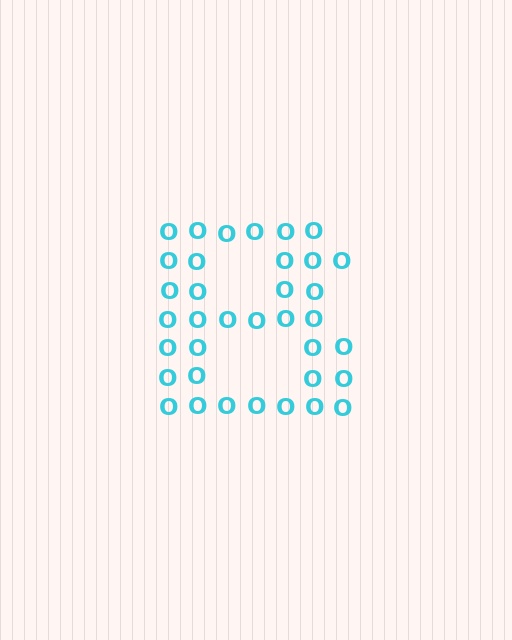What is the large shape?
The large shape is the letter B.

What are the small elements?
The small elements are letter O's.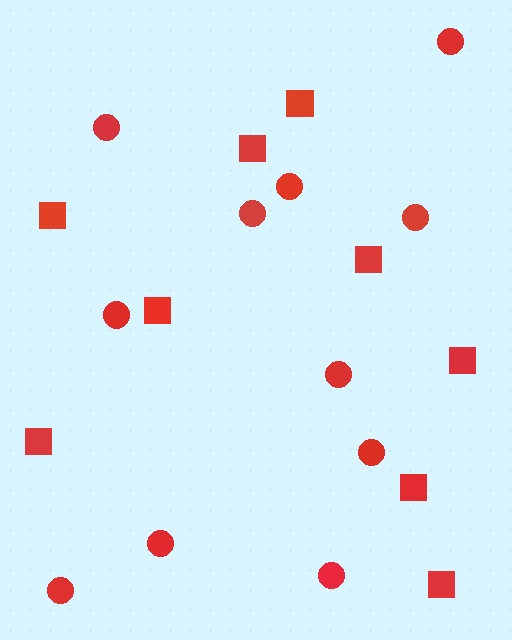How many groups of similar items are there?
There are 2 groups: one group of squares (9) and one group of circles (11).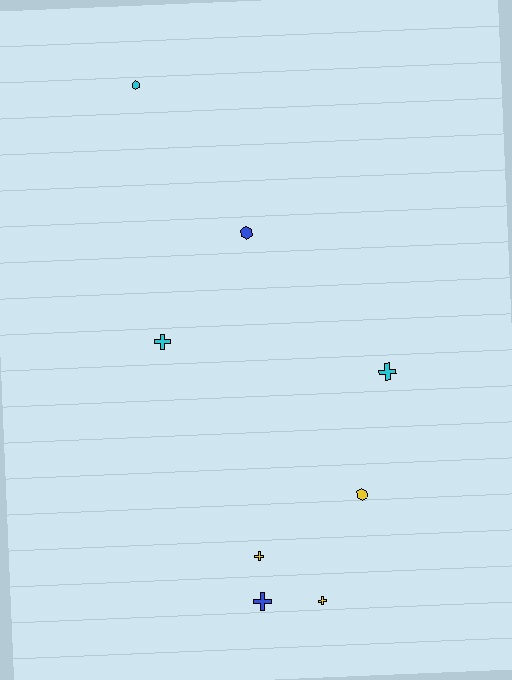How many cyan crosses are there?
There are 2 cyan crosses.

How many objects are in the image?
There are 8 objects.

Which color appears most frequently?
Cyan, with 3 objects.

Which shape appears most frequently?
Cross, with 5 objects.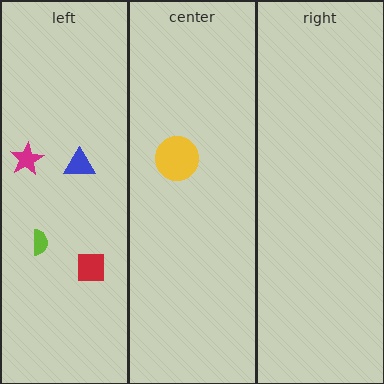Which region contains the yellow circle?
The center region.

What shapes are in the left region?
The lime semicircle, the blue triangle, the magenta star, the red square.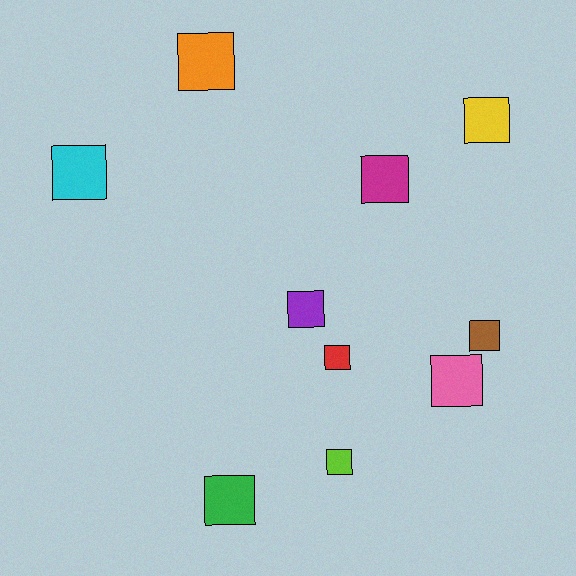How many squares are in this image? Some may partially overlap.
There are 10 squares.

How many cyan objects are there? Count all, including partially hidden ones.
There is 1 cyan object.